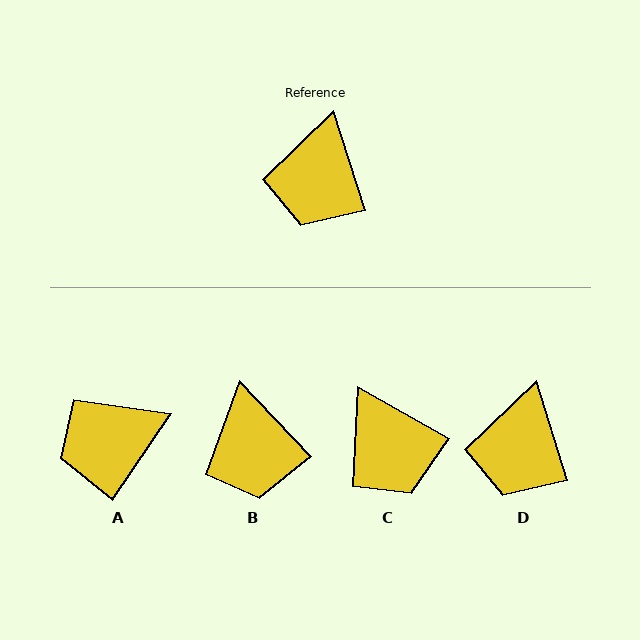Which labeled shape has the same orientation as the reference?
D.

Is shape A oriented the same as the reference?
No, it is off by about 52 degrees.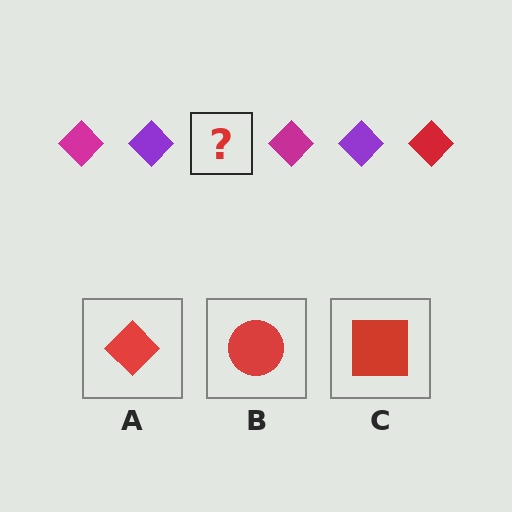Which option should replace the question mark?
Option A.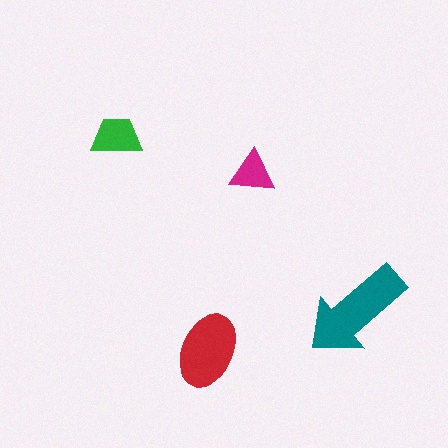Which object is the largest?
The teal arrow.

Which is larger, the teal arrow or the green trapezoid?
The teal arrow.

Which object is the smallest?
The magenta triangle.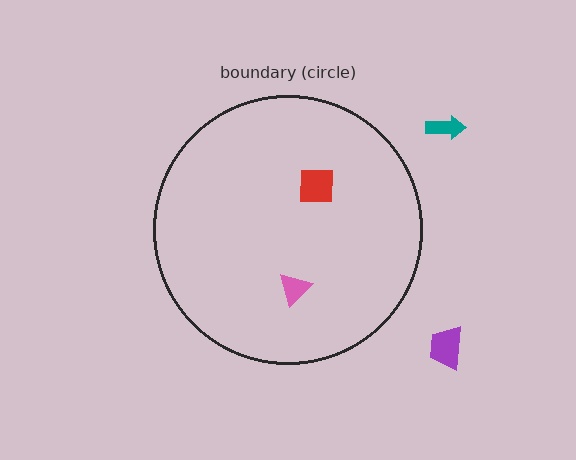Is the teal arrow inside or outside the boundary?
Outside.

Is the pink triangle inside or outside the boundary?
Inside.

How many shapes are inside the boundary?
2 inside, 2 outside.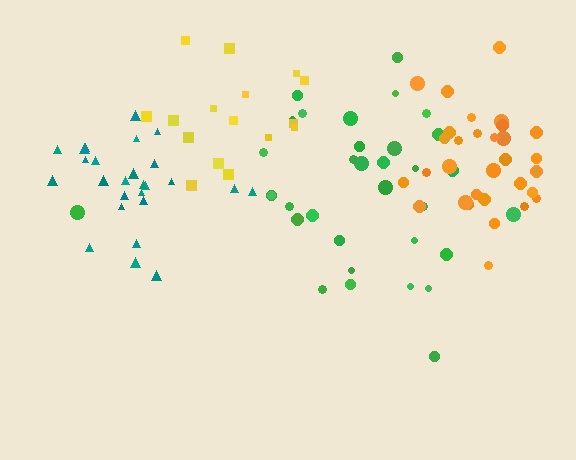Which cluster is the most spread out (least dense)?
Green.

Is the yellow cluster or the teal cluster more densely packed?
Teal.